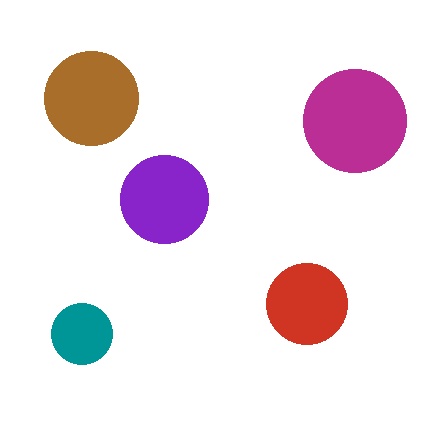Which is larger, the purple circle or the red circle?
The purple one.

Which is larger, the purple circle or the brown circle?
The brown one.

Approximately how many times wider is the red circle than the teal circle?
About 1.5 times wider.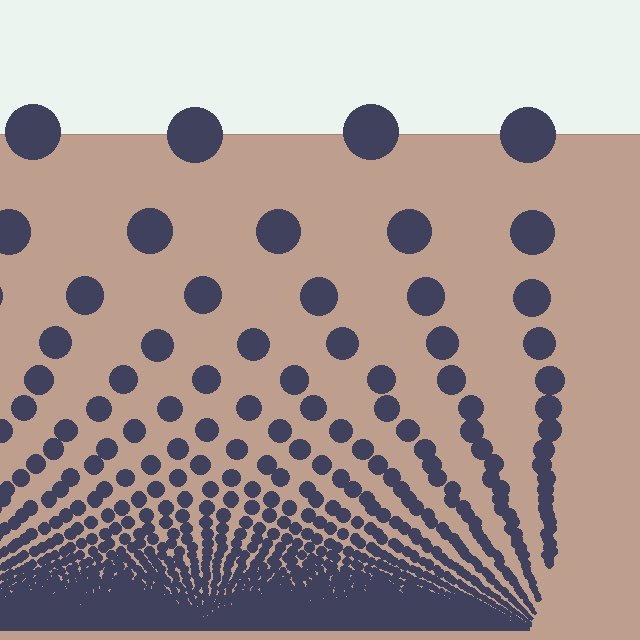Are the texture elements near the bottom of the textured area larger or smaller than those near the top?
Smaller. The gradient is inverted — elements near the bottom are smaller and denser.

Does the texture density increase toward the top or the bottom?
Density increases toward the bottom.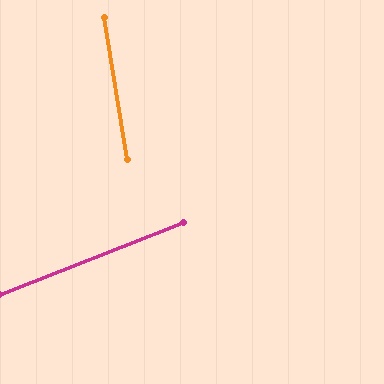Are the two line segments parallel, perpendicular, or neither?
Neither parallel nor perpendicular — they differ by about 78°.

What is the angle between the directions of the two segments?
Approximately 78 degrees.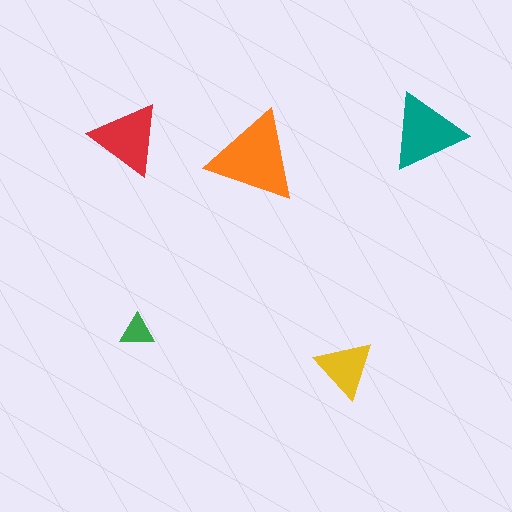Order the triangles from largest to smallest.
the orange one, the teal one, the red one, the yellow one, the green one.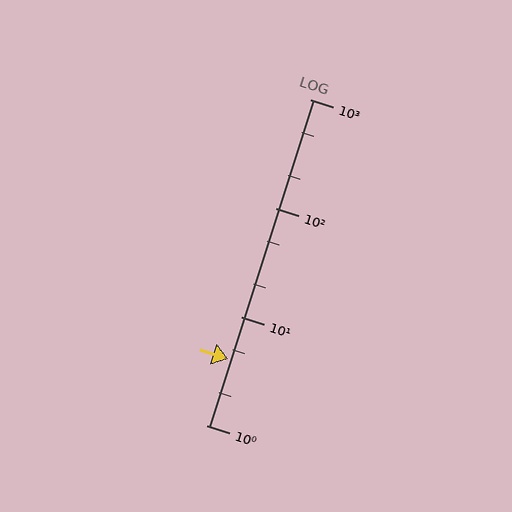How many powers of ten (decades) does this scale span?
The scale spans 3 decades, from 1 to 1000.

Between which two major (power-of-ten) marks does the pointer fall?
The pointer is between 1 and 10.